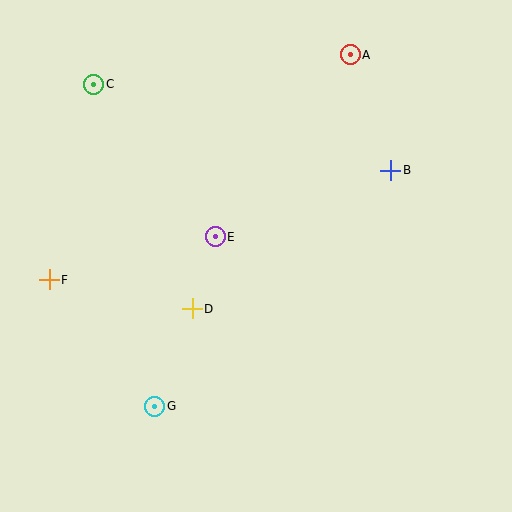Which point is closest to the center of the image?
Point E at (215, 237) is closest to the center.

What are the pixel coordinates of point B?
Point B is at (391, 170).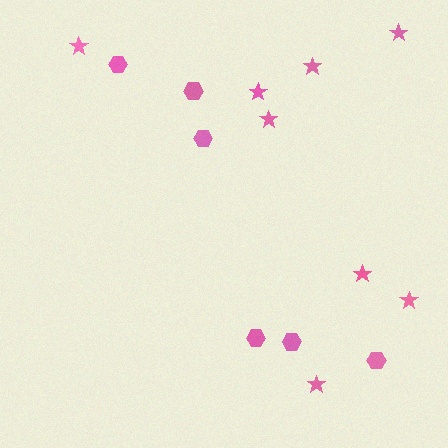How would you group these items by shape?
There are 2 groups: one group of hexagons (6) and one group of stars (8).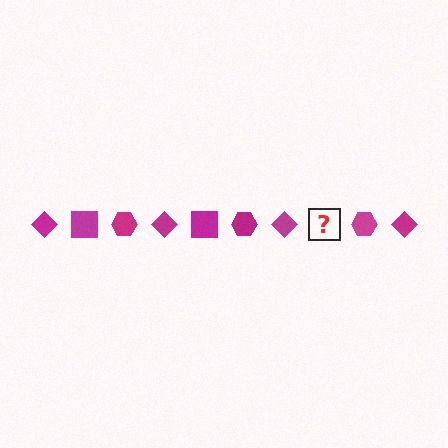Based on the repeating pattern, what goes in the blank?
The blank should be a magenta square.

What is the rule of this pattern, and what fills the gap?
The rule is that the pattern cycles through diamond, square, hexagon shapes in magenta. The gap should be filled with a magenta square.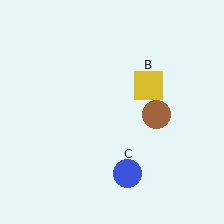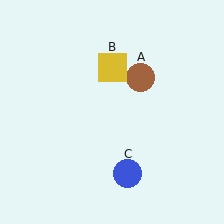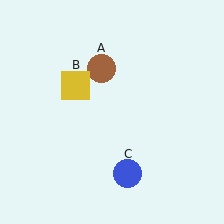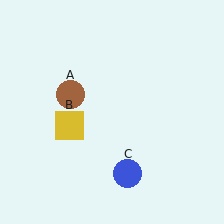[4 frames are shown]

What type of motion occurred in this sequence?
The brown circle (object A), yellow square (object B) rotated counterclockwise around the center of the scene.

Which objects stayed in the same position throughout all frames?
Blue circle (object C) remained stationary.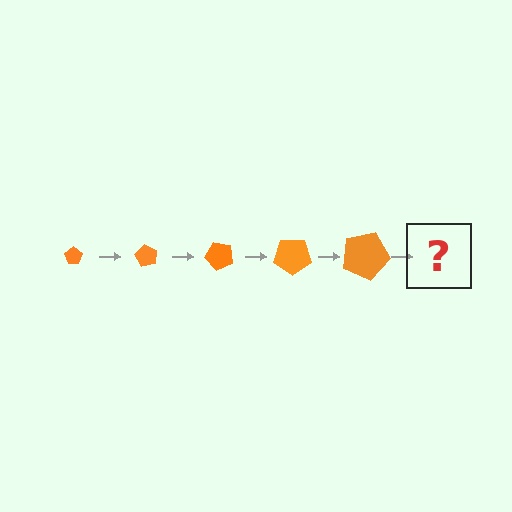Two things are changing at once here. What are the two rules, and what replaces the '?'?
The two rules are that the pentagon grows larger each step and it rotates 60 degrees each step. The '?' should be a pentagon, larger than the previous one and rotated 300 degrees from the start.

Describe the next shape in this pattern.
It should be a pentagon, larger than the previous one and rotated 300 degrees from the start.